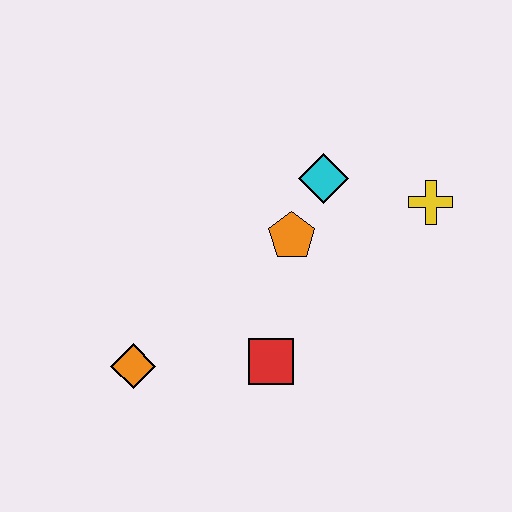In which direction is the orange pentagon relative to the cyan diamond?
The orange pentagon is below the cyan diamond.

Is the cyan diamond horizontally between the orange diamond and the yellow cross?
Yes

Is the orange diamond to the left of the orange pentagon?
Yes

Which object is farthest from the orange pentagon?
The orange diamond is farthest from the orange pentagon.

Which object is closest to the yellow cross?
The cyan diamond is closest to the yellow cross.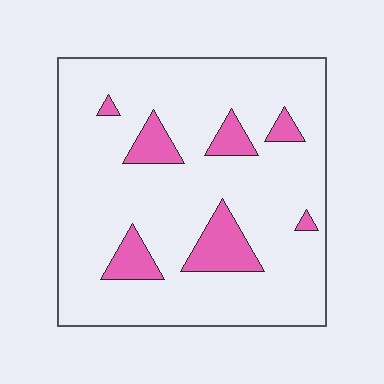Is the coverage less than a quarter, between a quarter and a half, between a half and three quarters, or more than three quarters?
Less than a quarter.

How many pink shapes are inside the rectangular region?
7.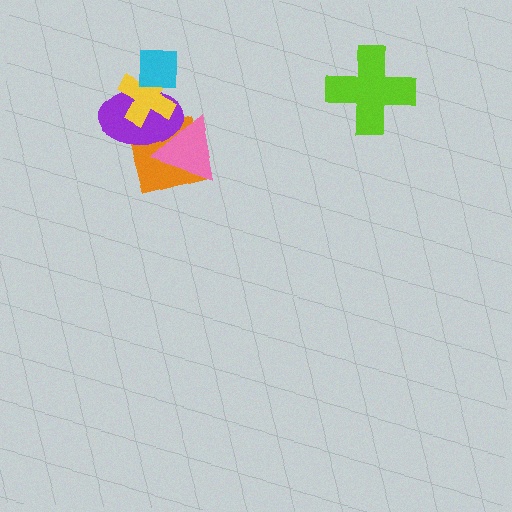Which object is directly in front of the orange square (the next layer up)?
The purple ellipse is directly in front of the orange square.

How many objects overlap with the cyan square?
2 objects overlap with the cyan square.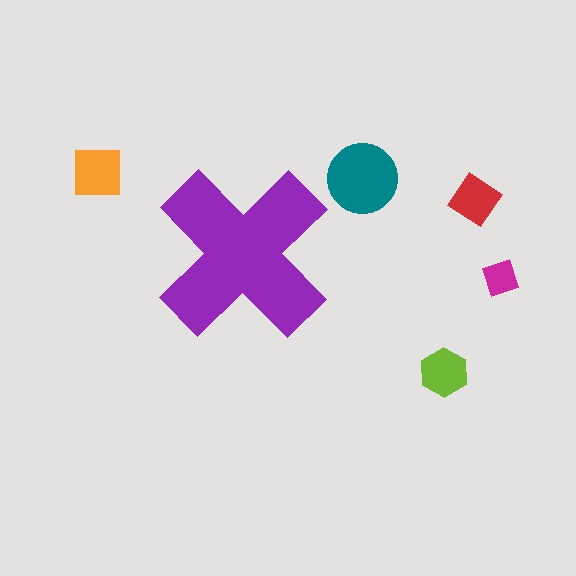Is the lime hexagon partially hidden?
No, the lime hexagon is fully visible.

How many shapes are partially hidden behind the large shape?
0 shapes are partially hidden.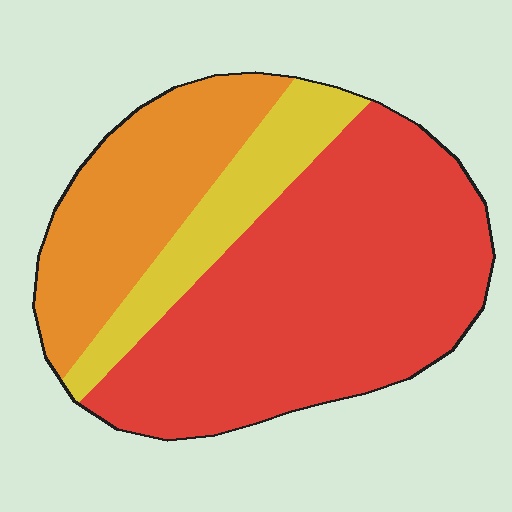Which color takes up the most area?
Red, at roughly 60%.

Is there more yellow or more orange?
Orange.